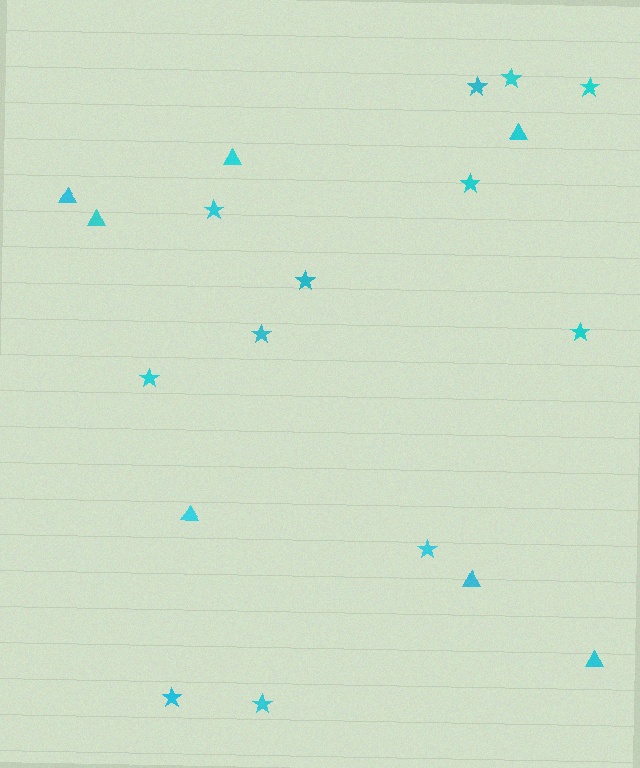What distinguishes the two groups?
There are 2 groups: one group of triangles (7) and one group of stars (12).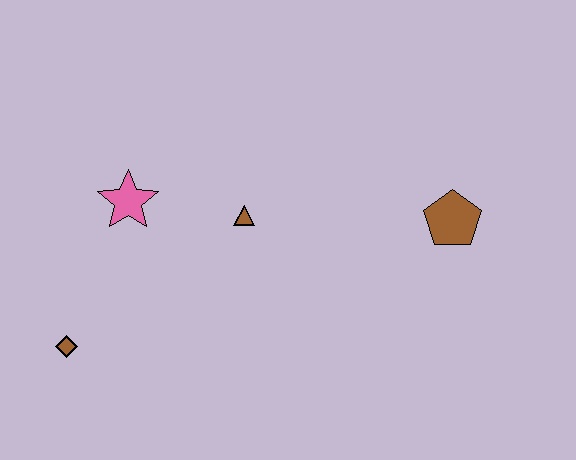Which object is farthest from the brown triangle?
The brown diamond is farthest from the brown triangle.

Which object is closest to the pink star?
The brown triangle is closest to the pink star.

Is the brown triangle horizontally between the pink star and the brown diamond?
No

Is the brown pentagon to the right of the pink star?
Yes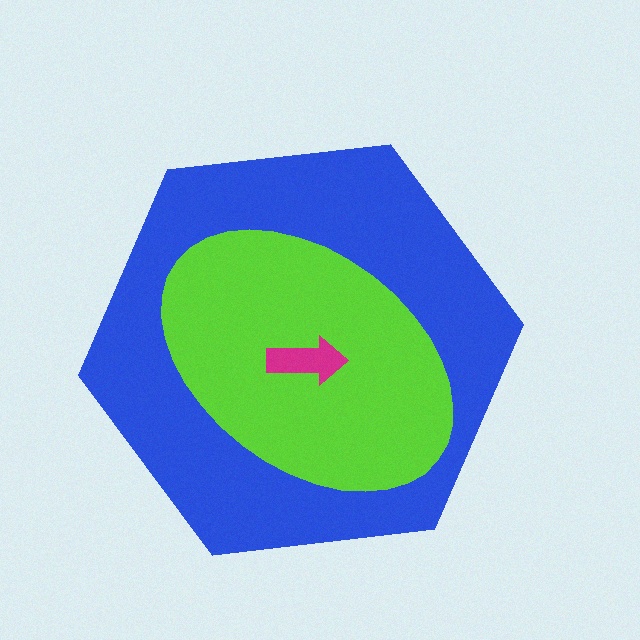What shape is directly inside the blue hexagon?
The lime ellipse.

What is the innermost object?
The magenta arrow.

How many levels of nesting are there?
3.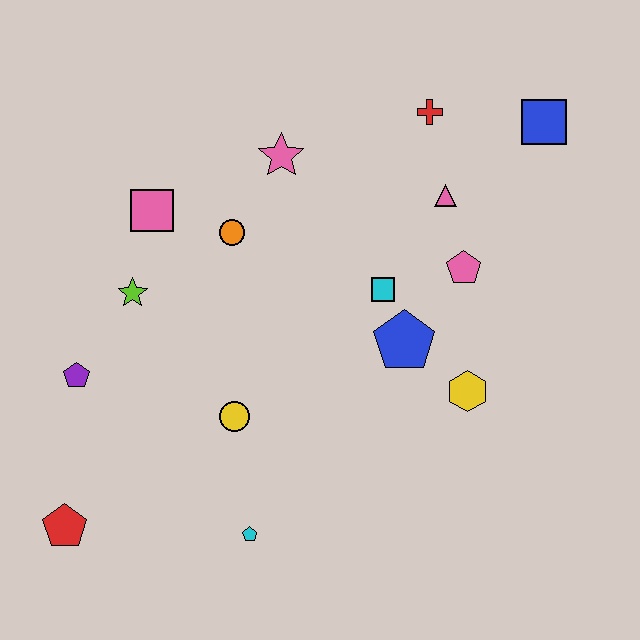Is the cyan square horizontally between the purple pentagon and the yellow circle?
No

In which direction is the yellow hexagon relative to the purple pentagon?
The yellow hexagon is to the right of the purple pentagon.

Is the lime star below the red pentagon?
No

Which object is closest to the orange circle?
The pink square is closest to the orange circle.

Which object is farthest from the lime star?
The blue square is farthest from the lime star.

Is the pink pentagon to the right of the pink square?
Yes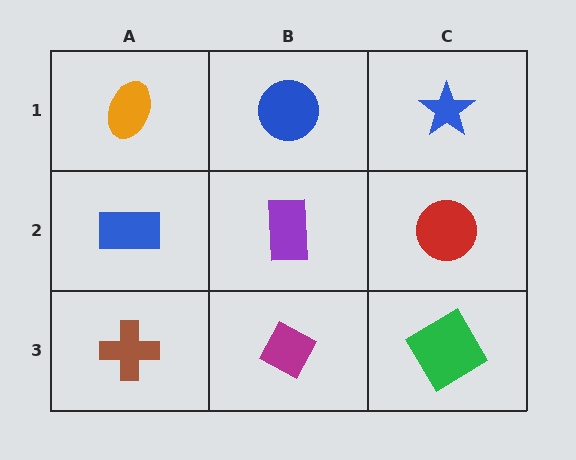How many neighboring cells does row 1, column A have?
2.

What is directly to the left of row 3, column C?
A magenta diamond.